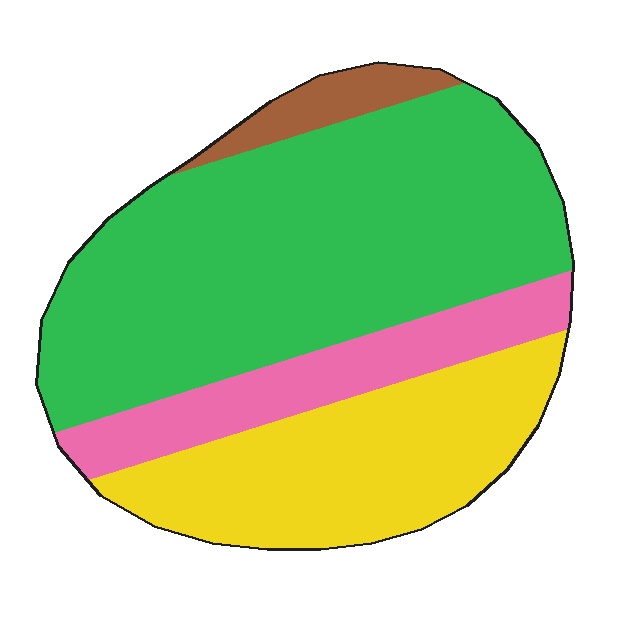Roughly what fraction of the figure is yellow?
Yellow takes up about one quarter (1/4) of the figure.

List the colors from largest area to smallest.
From largest to smallest: green, yellow, pink, brown.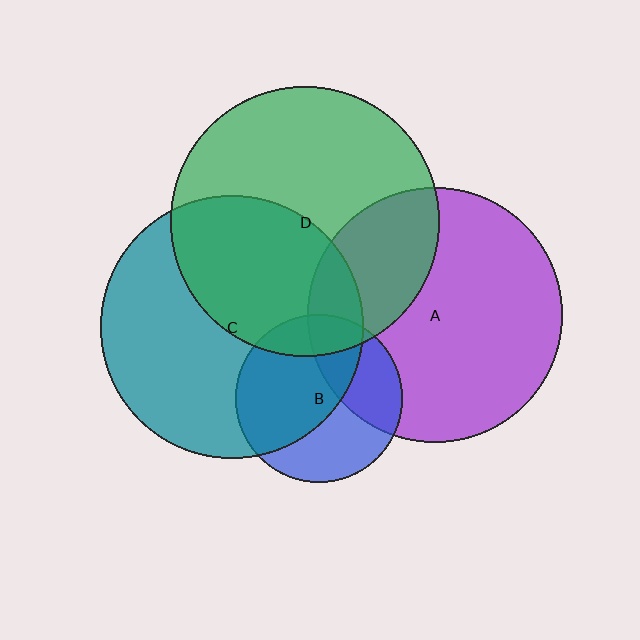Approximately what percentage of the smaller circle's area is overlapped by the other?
Approximately 10%.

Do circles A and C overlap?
Yes.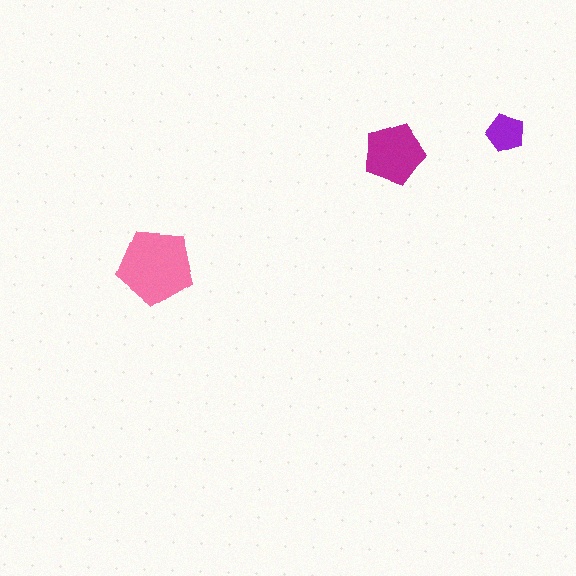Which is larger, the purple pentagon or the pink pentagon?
The pink one.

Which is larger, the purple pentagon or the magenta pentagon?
The magenta one.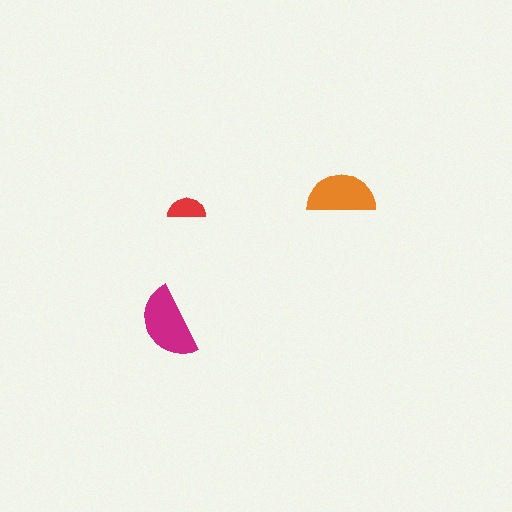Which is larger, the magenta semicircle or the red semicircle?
The magenta one.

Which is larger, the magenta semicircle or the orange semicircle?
The magenta one.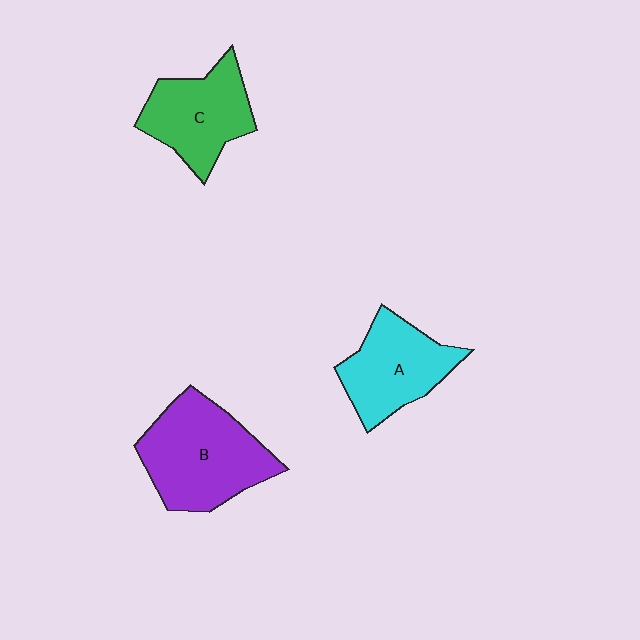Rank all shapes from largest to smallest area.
From largest to smallest: B (purple), C (green), A (cyan).